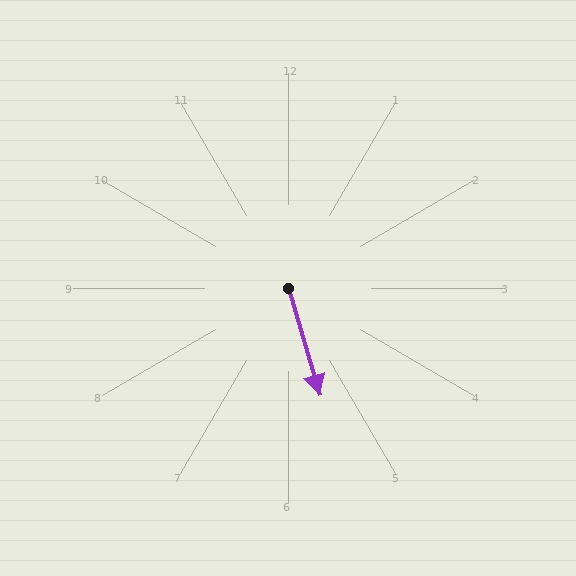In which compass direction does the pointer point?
South.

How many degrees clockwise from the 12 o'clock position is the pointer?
Approximately 163 degrees.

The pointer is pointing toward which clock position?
Roughly 5 o'clock.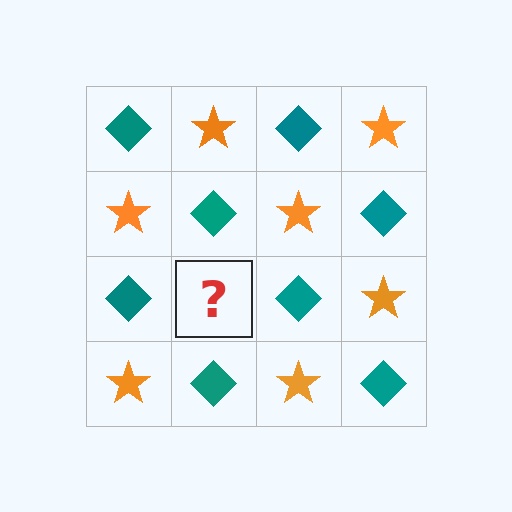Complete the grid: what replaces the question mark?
The question mark should be replaced with an orange star.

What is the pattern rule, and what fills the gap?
The rule is that it alternates teal diamond and orange star in a checkerboard pattern. The gap should be filled with an orange star.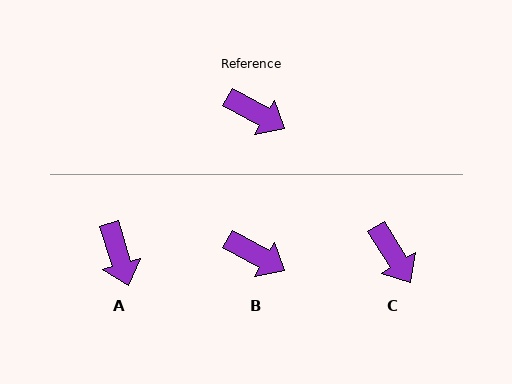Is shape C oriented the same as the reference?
No, it is off by about 29 degrees.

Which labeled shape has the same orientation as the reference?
B.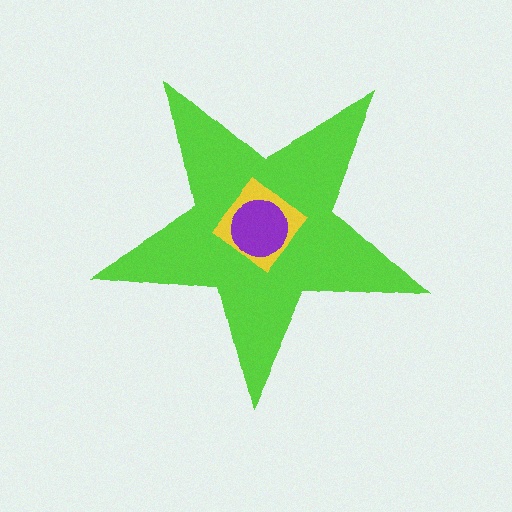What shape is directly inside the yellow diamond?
The purple circle.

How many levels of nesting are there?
3.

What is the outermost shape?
The lime star.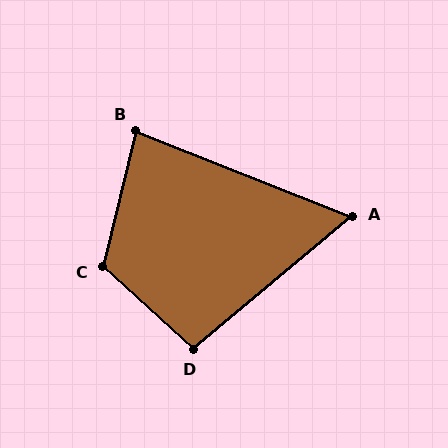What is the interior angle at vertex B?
Approximately 82 degrees (acute).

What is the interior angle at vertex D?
Approximately 98 degrees (obtuse).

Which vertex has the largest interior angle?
C, at approximately 119 degrees.